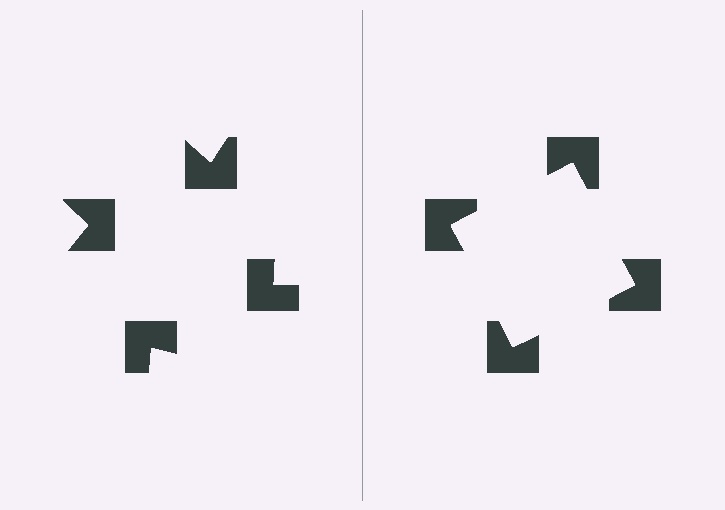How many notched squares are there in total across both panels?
8 — 4 on each side.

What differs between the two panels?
The notched squares are positioned identically on both sides; only the wedge orientations differ. On the right they align to a square; on the left they are misaligned.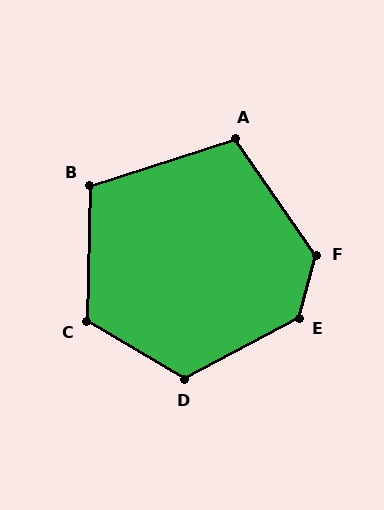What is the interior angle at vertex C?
Approximately 120 degrees (obtuse).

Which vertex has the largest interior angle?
E, at approximately 133 degrees.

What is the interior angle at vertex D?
Approximately 121 degrees (obtuse).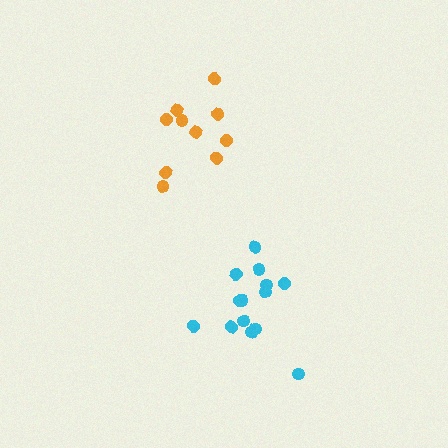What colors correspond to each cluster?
The clusters are colored: orange, cyan.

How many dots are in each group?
Group 1: 10 dots, Group 2: 14 dots (24 total).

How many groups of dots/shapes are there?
There are 2 groups.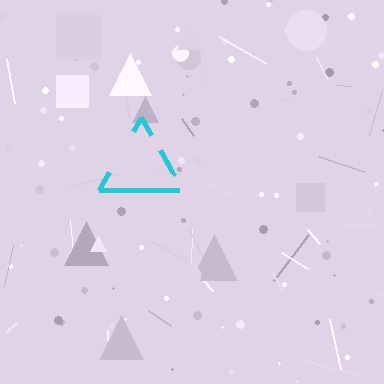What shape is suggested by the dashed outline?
The dashed outline suggests a triangle.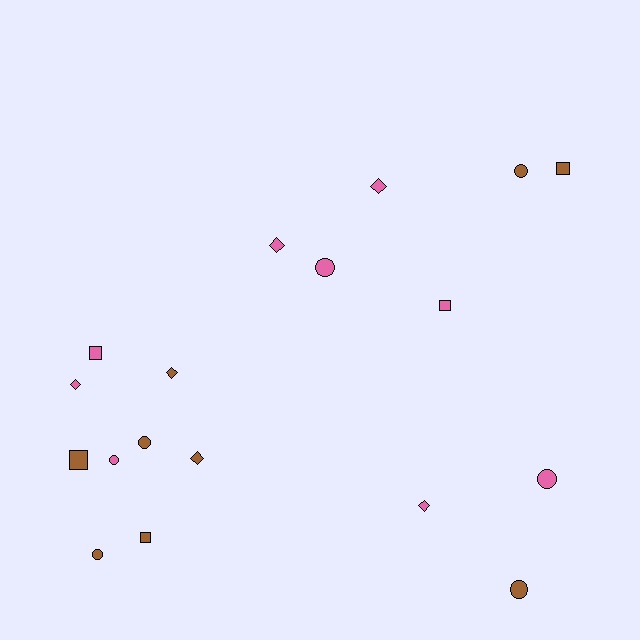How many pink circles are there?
There are 3 pink circles.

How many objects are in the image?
There are 18 objects.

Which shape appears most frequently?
Circle, with 7 objects.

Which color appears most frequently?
Pink, with 9 objects.